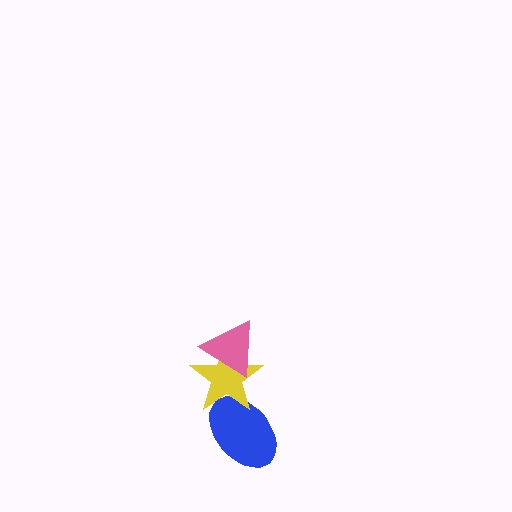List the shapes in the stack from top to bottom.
From top to bottom: the pink triangle, the yellow star, the blue ellipse.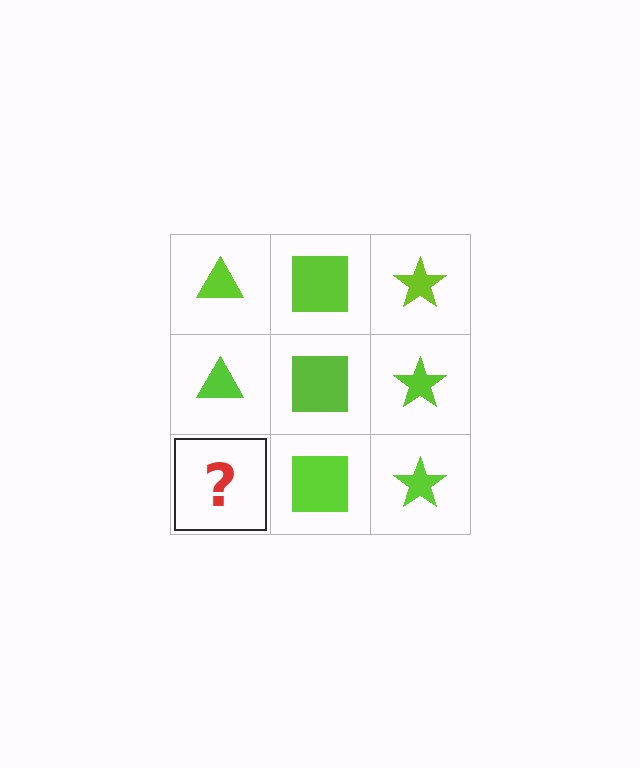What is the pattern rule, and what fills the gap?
The rule is that each column has a consistent shape. The gap should be filled with a lime triangle.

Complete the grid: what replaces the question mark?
The question mark should be replaced with a lime triangle.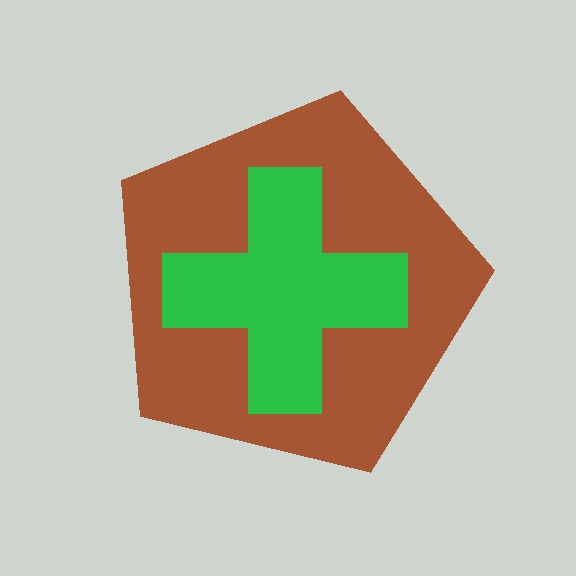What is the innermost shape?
The green cross.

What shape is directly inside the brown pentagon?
The green cross.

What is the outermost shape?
The brown pentagon.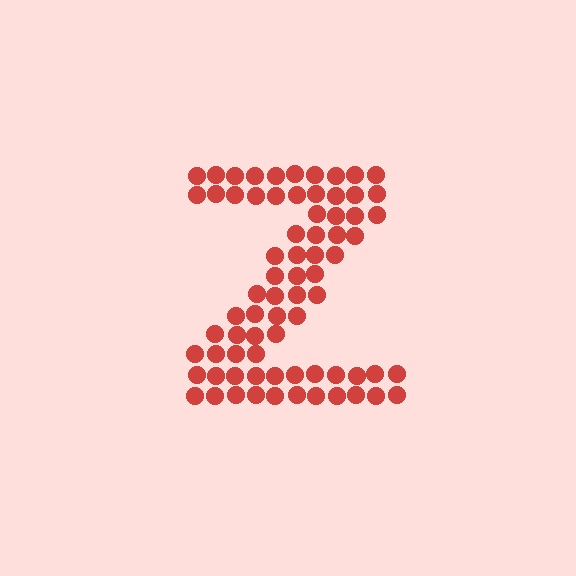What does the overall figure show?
The overall figure shows the letter Z.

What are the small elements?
The small elements are circles.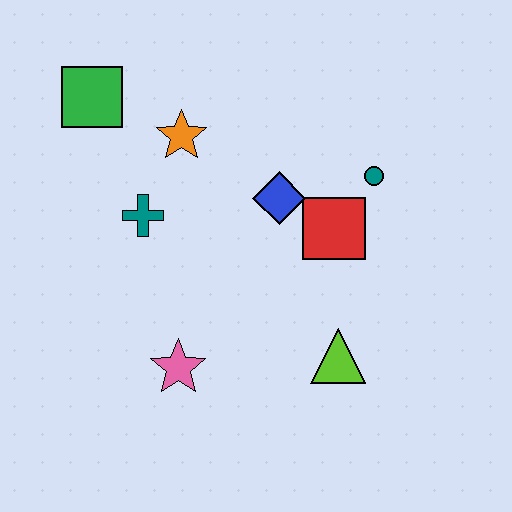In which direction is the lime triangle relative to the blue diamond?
The lime triangle is below the blue diamond.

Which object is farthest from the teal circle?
The green square is farthest from the teal circle.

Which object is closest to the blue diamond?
The red square is closest to the blue diamond.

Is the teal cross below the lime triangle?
No